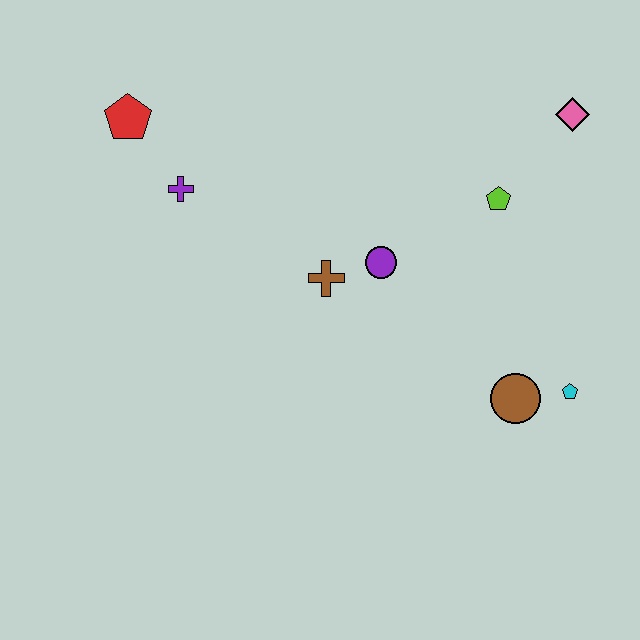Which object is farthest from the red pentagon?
The cyan pentagon is farthest from the red pentagon.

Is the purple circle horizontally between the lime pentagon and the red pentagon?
Yes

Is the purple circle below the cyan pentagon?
No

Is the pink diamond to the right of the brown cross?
Yes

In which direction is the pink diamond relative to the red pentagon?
The pink diamond is to the right of the red pentagon.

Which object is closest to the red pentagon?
The purple cross is closest to the red pentagon.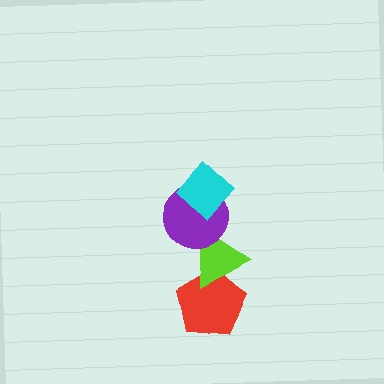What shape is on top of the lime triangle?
The purple circle is on top of the lime triangle.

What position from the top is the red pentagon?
The red pentagon is 4th from the top.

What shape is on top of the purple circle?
The cyan diamond is on top of the purple circle.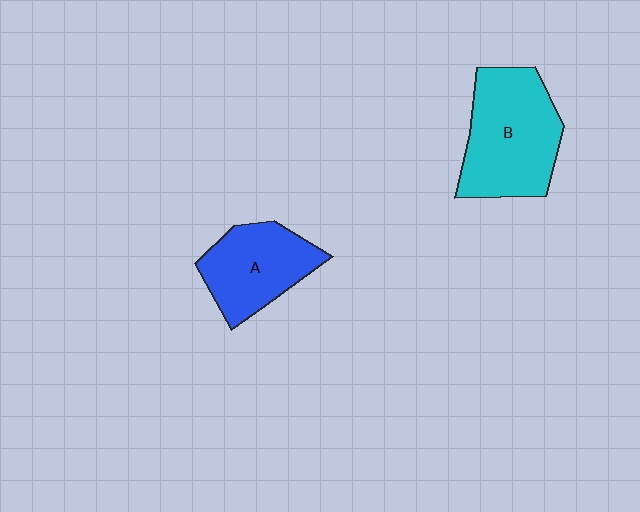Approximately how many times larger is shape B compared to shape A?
Approximately 1.4 times.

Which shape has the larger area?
Shape B (cyan).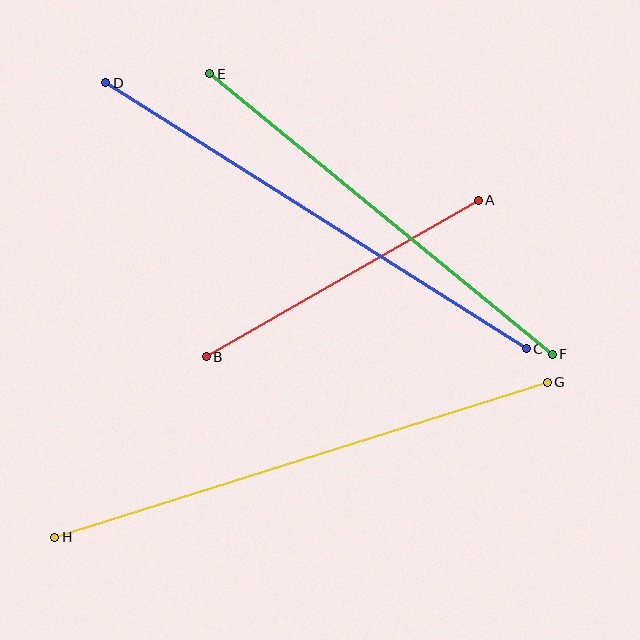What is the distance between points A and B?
The distance is approximately 314 pixels.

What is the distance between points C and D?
The distance is approximately 498 pixels.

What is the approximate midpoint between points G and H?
The midpoint is at approximately (301, 460) pixels.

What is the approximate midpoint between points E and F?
The midpoint is at approximately (381, 214) pixels.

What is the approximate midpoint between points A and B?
The midpoint is at approximately (342, 279) pixels.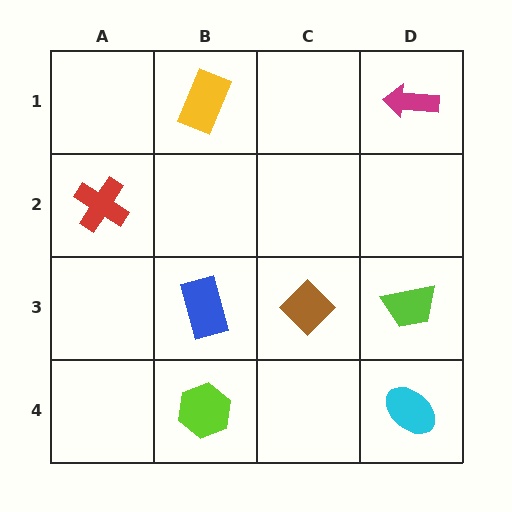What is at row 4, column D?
A cyan ellipse.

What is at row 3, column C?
A brown diamond.